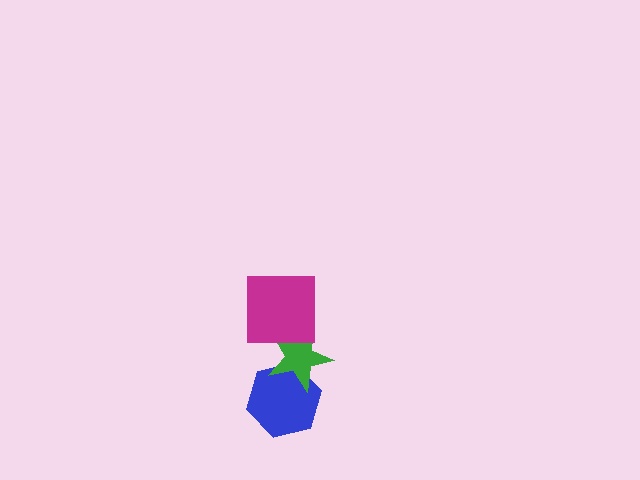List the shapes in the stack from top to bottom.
From top to bottom: the magenta square, the green star, the blue hexagon.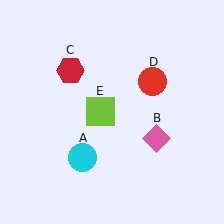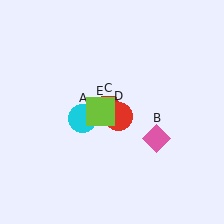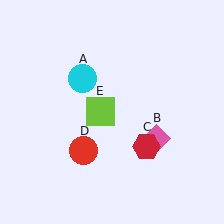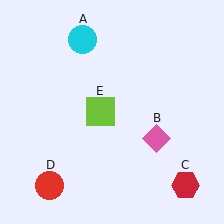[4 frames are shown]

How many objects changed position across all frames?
3 objects changed position: cyan circle (object A), red hexagon (object C), red circle (object D).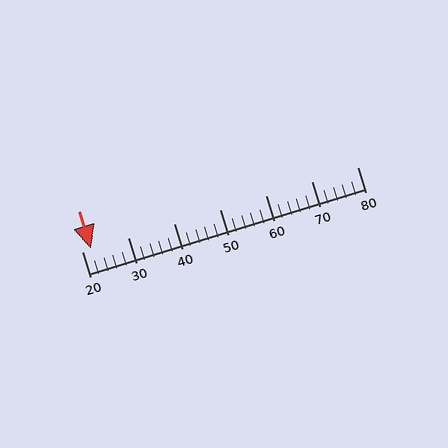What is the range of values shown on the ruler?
The ruler shows values from 20 to 80.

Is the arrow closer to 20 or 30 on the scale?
The arrow is closer to 20.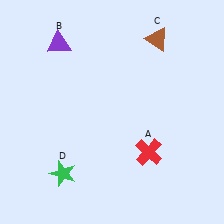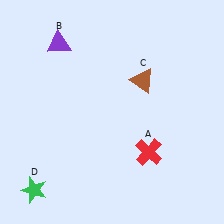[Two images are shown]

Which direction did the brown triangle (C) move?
The brown triangle (C) moved down.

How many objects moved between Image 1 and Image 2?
2 objects moved between the two images.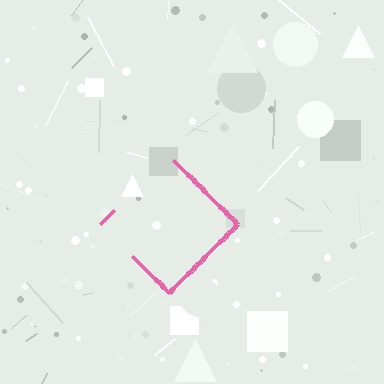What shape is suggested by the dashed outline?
The dashed outline suggests a diamond.